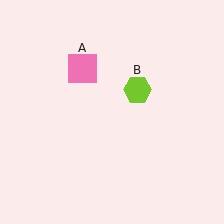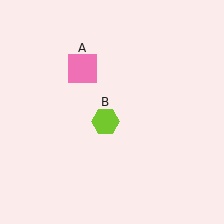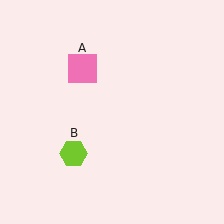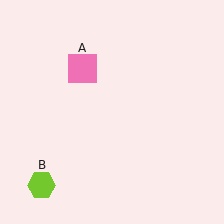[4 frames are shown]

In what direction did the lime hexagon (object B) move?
The lime hexagon (object B) moved down and to the left.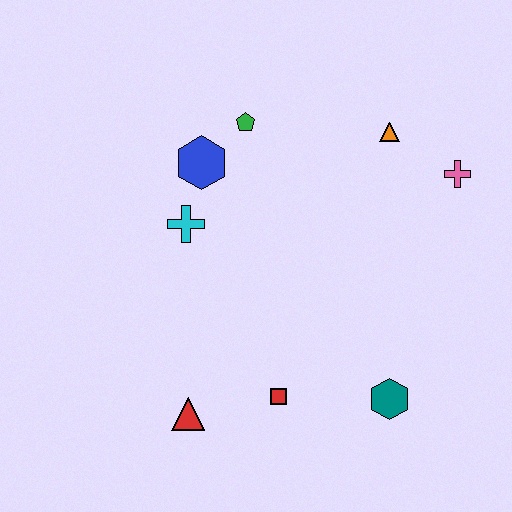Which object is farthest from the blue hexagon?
The teal hexagon is farthest from the blue hexagon.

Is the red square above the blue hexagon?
No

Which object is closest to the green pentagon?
The blue hexagon is closest to the green pentagon.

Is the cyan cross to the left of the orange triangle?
Yes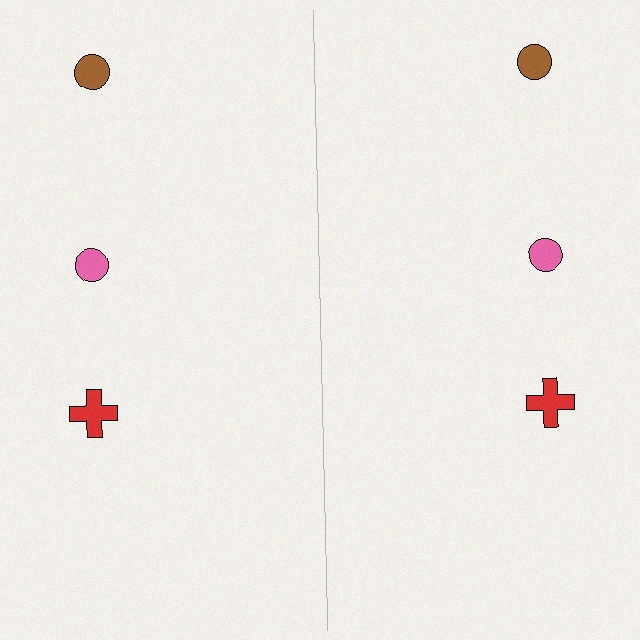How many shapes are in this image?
There are 6 shapes in this image.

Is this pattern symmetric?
Yes, this pattern has bilateral (reflection) symmetry.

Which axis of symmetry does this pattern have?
The pattern has a vertical axis of symmetry running through the center of the image.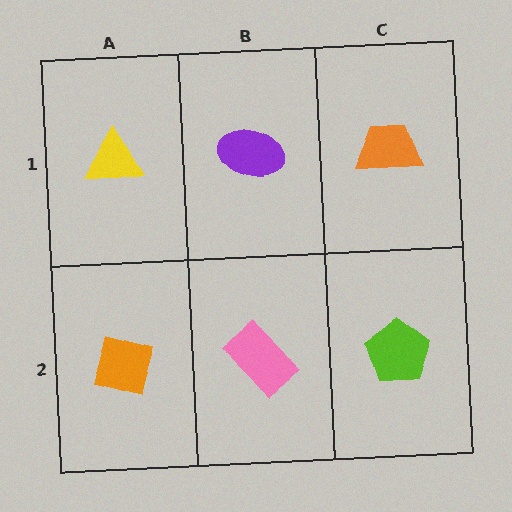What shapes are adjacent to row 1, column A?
An orange square (row 2, column A), a purple ellipse (row 1, column B).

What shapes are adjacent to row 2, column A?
A yellow triangle (row 1, column A), a pink rectangle (row 2, column B).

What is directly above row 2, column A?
A yellow triangle.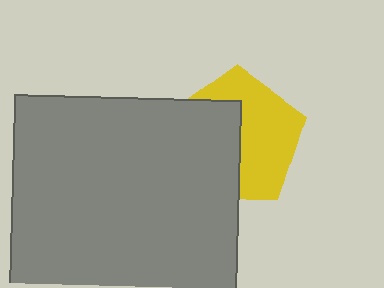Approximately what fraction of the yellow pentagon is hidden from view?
Roughly 48% of the yellow pentagon is hidden behind the gray square.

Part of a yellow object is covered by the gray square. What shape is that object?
It is a pentagon.